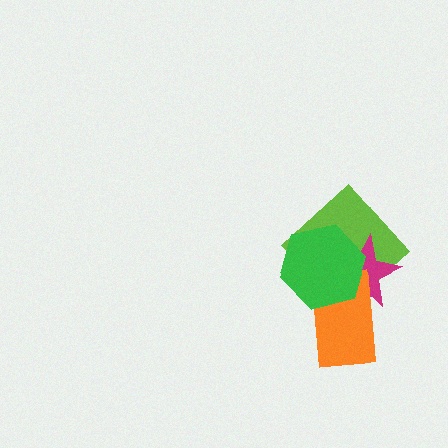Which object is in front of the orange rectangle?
The green hexagon is in front of the orange rectangle.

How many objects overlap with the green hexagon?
3 objects overlap with the green hexagon.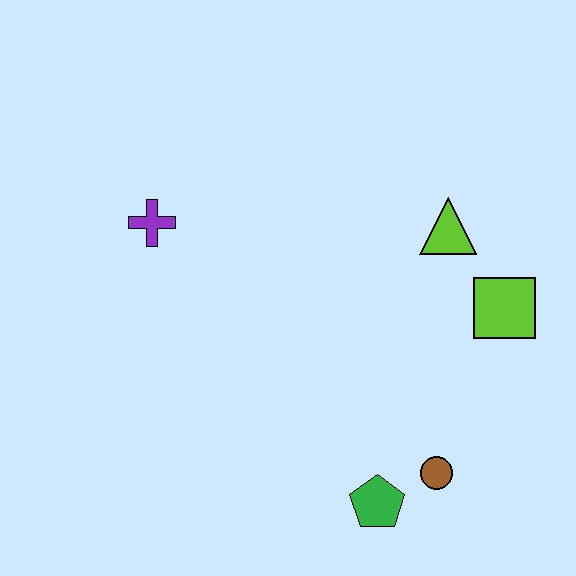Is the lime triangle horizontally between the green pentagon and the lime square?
Yes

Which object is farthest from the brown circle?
The purple cross is farthest from the brown circle.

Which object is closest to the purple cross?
The lime triangle is closest to the purple cross.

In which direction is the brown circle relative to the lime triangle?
The brown circle is below the lime triangle.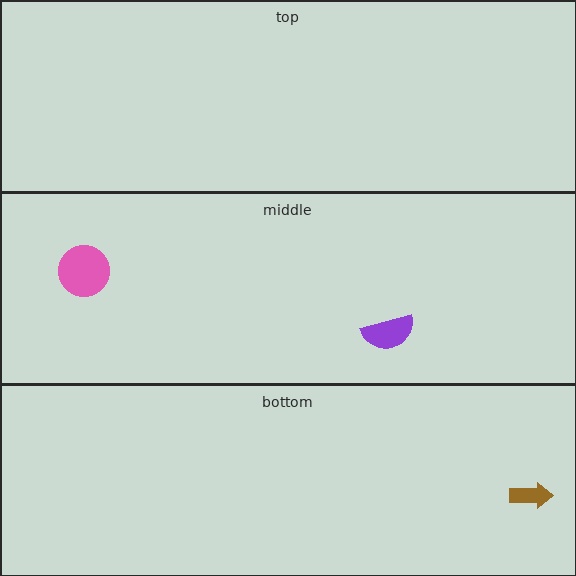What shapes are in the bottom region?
The brown arrow.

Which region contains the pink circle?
The middle region.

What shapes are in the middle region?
The purple semicircle, the pink circle.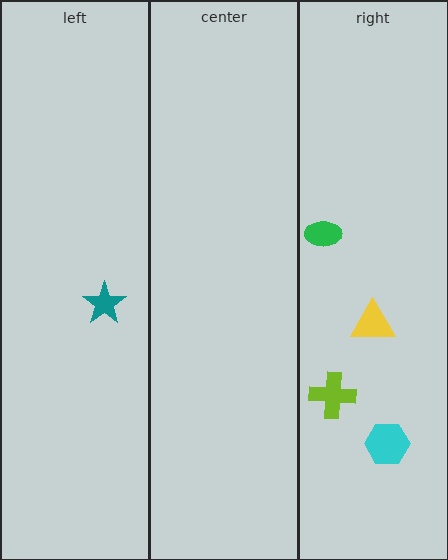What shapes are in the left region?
The teal star.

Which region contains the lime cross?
The right region.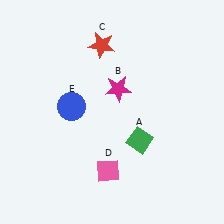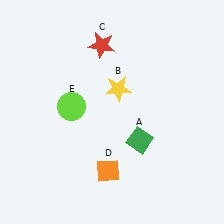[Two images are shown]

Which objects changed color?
B changed from magenta to yellow. D changed from pink to orange. E changed from blue to lime.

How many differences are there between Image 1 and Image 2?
There are 3 differences between the two images.